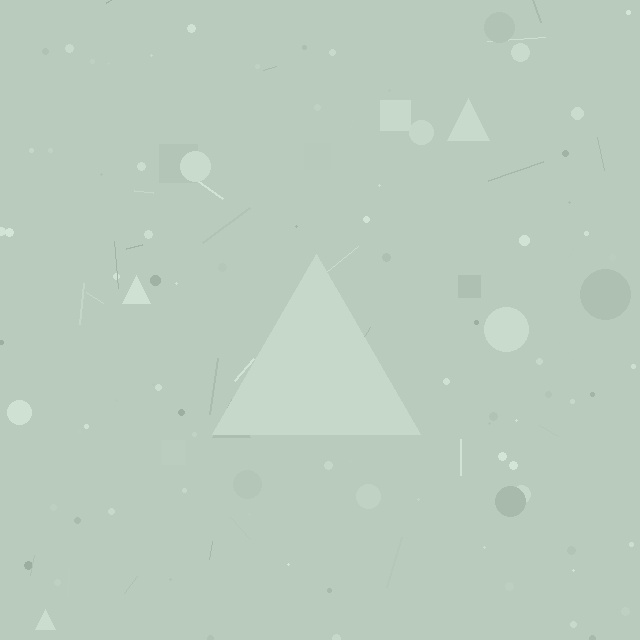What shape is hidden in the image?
A triangle is hidden in the image.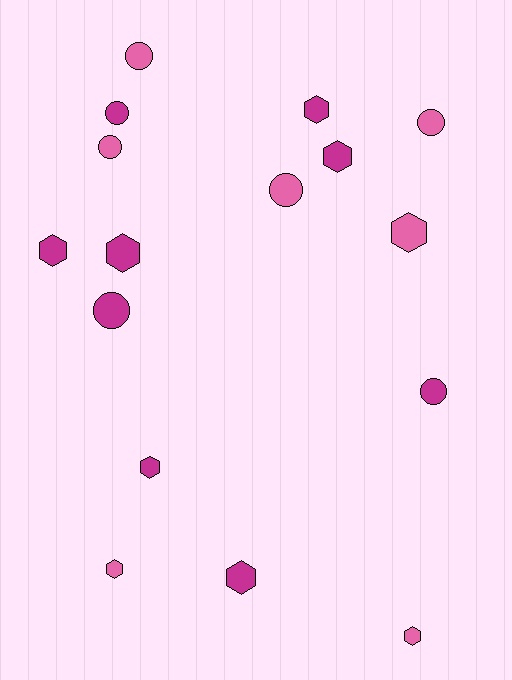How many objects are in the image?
There are 16 objects.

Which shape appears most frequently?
Hexagon, with 9 objects.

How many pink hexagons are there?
There are 3 pink hexagons.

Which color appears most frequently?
Magenta, with 9 objects.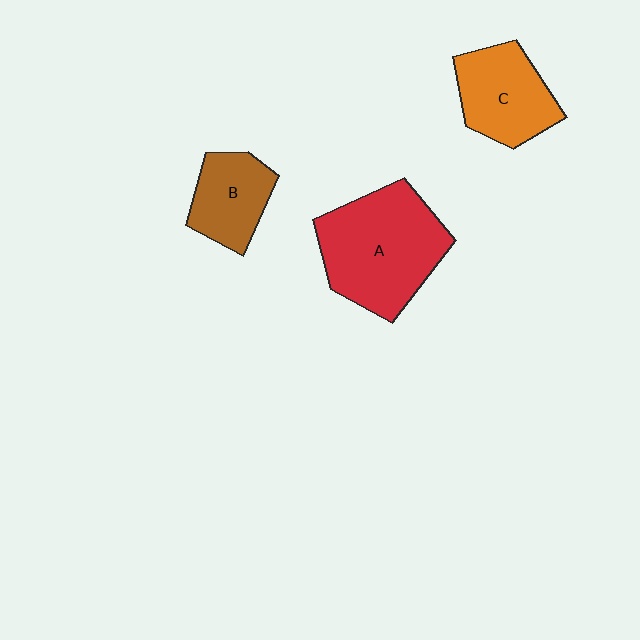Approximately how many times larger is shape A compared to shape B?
Approximately 2.0 times.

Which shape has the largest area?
Shape A (red).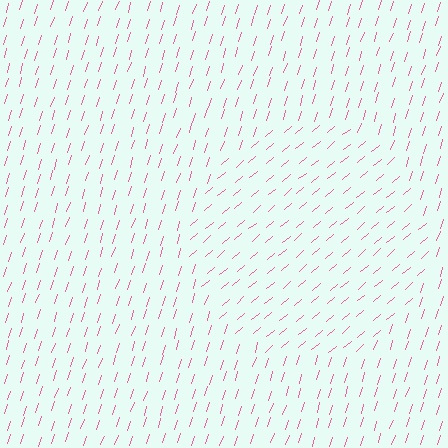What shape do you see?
I see a circle.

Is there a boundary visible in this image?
Yes, there is a texture boundary formed by a change in line orientation.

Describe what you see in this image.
The image is filled with small pink line segments. A circle region in the image has lines oriented differently from the surrounding lines, creating a visible texture boundary.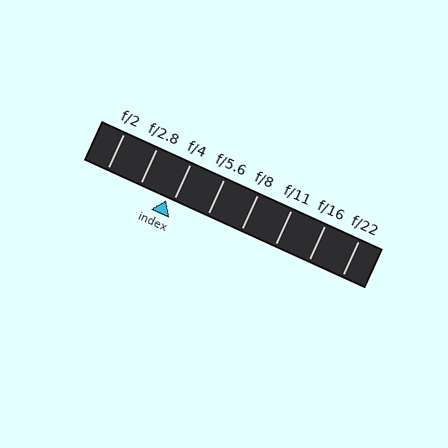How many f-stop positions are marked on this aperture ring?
There are 8 f-stop positions marked.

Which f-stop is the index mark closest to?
The index mark is closest to f/4.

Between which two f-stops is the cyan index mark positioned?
The index mark is between f/2.8 and f/4.